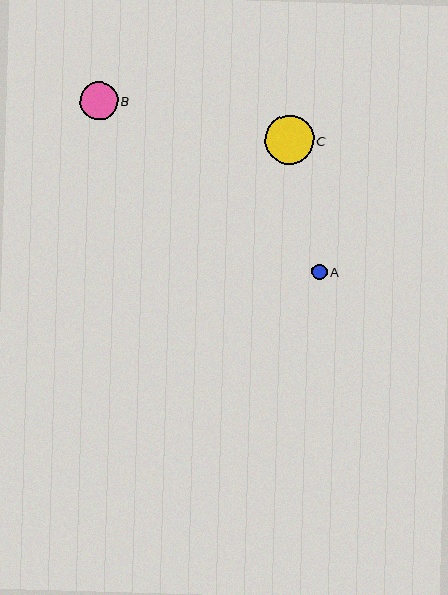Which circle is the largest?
Circle C is the largest with a size of approximately 49 pixels.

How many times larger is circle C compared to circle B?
Circle C is approximately 1.3 times the size of circle B.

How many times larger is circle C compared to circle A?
Circle C is approximately 3.2 times the size of circle A.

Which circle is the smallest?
Circle A is the smallest with a size of approximately 15 pixels.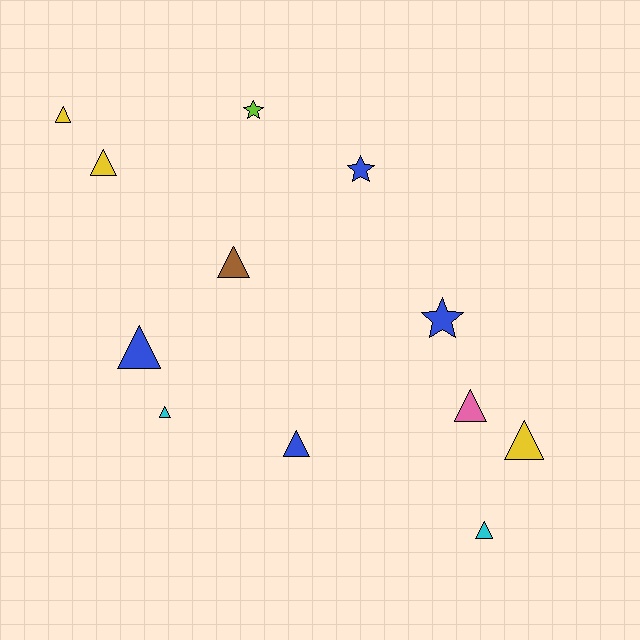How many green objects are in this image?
There are no green objects.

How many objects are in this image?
There are 12 objects.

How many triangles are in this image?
There are 9 triangles.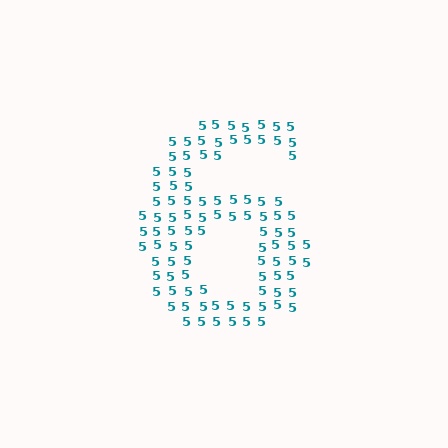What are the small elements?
The small elements are digit 5's.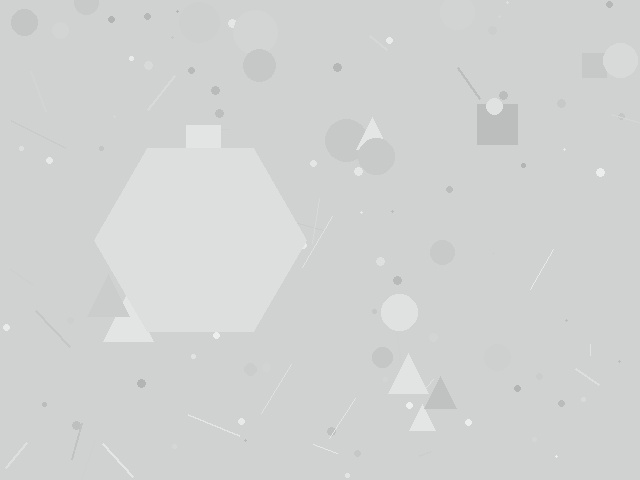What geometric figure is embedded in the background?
A hexagon is embedded in the background.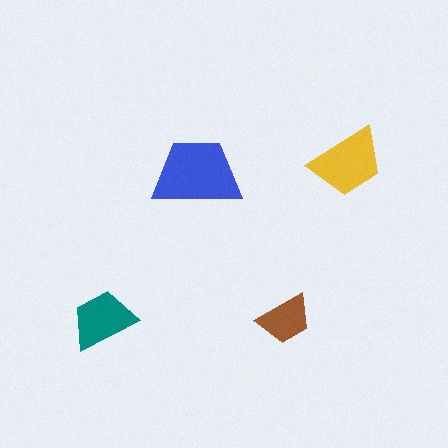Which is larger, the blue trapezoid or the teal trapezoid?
The blue one.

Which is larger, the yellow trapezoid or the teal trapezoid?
The yellow one.